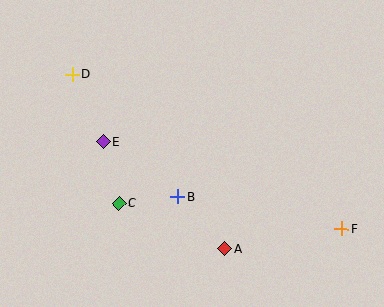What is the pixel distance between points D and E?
The distance between D and E is 75 pixels.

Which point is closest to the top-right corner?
Point F is closest to the top-right corner.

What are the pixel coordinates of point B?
Point B is at (177, 196).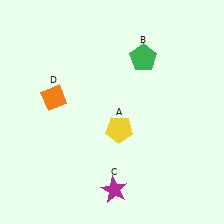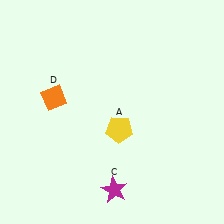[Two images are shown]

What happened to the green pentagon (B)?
The green pentagon (B) was removed in Image 2. It was in the top-right area of Image 1.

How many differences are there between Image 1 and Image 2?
There is 1 difference between the two images.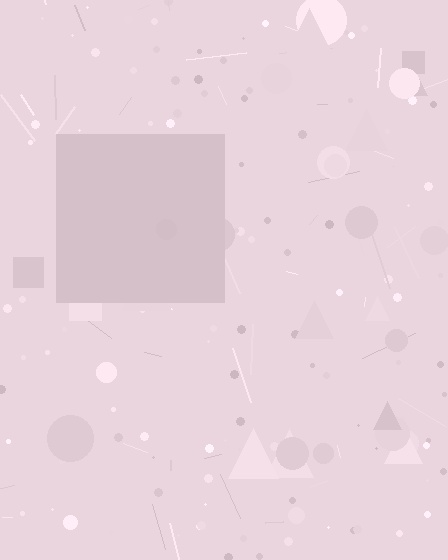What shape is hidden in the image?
A square is hidden in the image.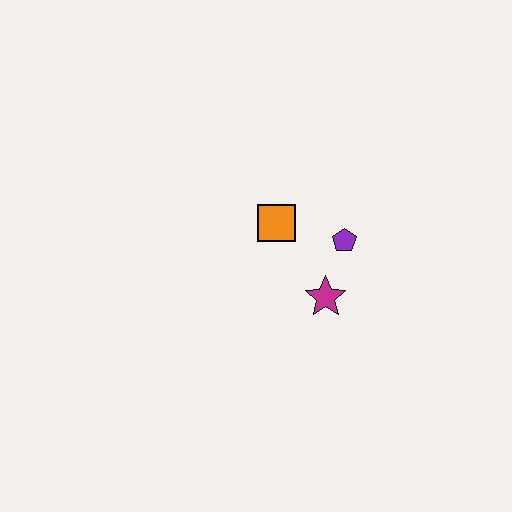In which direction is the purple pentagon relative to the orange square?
The purple pentagon is to the right of the orange square.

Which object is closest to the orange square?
The purple pentagon is closest to the orange square.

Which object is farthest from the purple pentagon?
The orange square is farthest from the purple pentagon.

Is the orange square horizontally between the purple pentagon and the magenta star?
No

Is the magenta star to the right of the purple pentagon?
No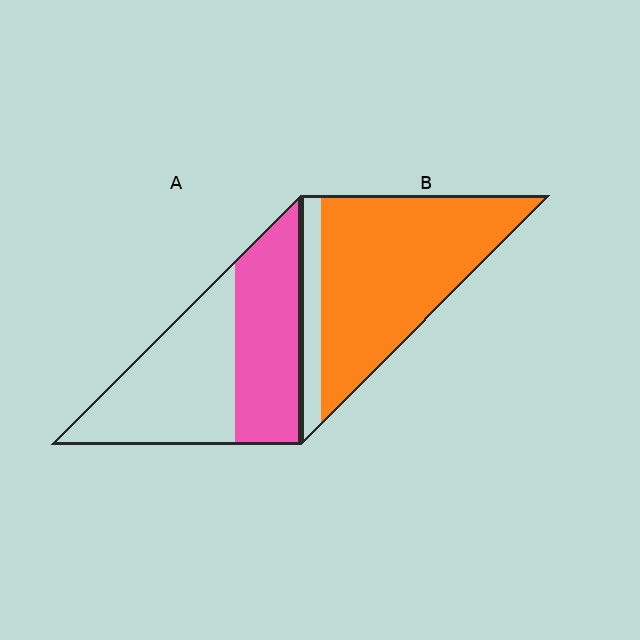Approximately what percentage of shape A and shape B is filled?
A is approximately 45% and B is approximately 85%.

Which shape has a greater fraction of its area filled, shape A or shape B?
Shape B.